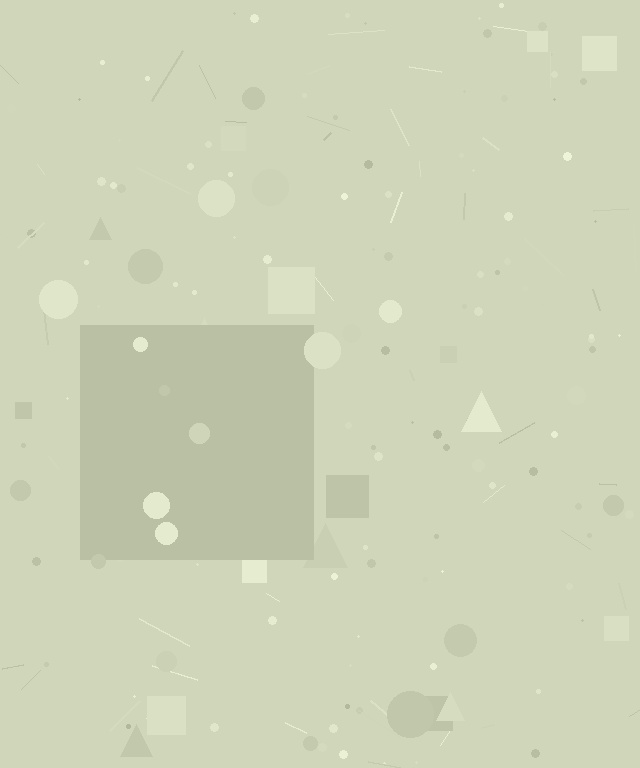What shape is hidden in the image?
A square is hidden in the image.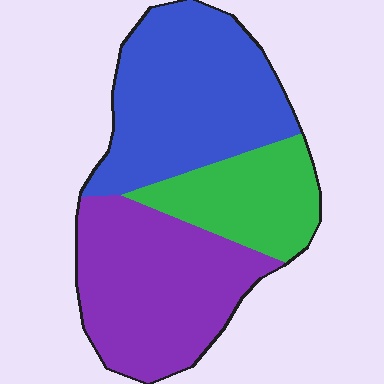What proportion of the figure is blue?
Blue takes up between a quarter and a half of the figure.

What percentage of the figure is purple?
Purple takes up between a third and a half of the figure.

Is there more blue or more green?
Blue.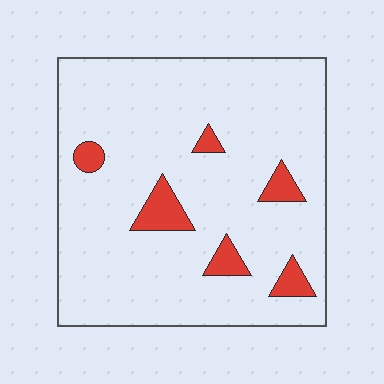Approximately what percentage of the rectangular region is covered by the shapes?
Approximately 10%.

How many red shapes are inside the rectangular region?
6.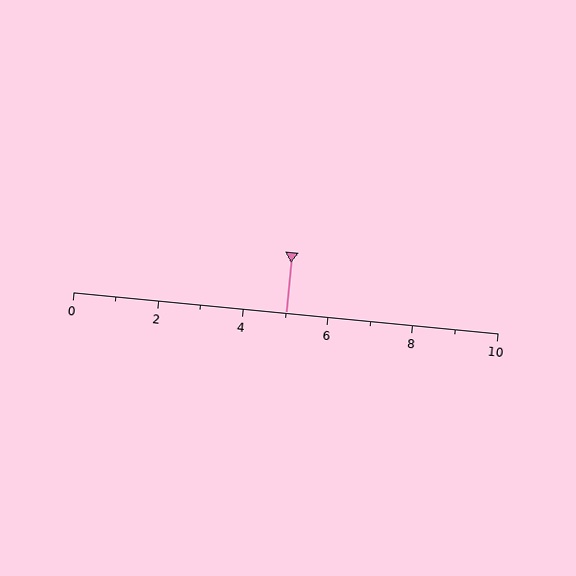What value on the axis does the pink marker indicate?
The marker indicates approximately 5.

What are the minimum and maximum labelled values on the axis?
The axis runs from 0 to 10.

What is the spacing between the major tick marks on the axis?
The major ticks are spaced 2 apart.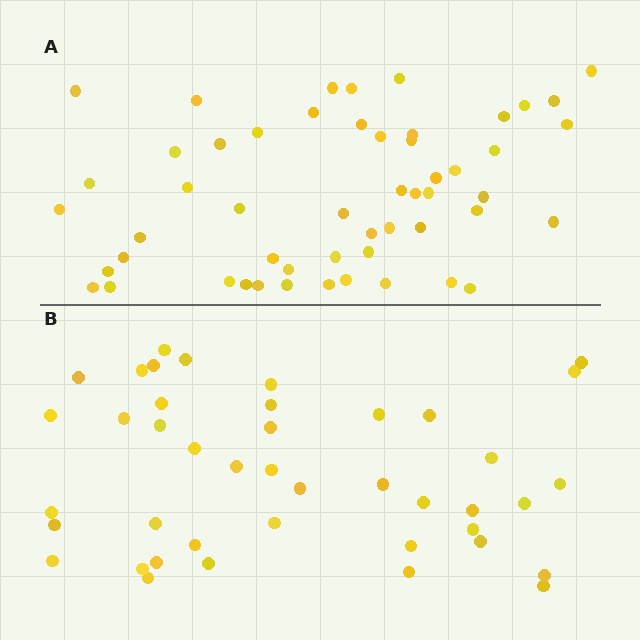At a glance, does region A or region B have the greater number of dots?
Region A (the top region) has more dots.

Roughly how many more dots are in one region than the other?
Region A has roughly 12 or so more dots than region B.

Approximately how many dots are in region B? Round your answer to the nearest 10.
About 40 dots. (The exact count is 42, which rounds to 40.)